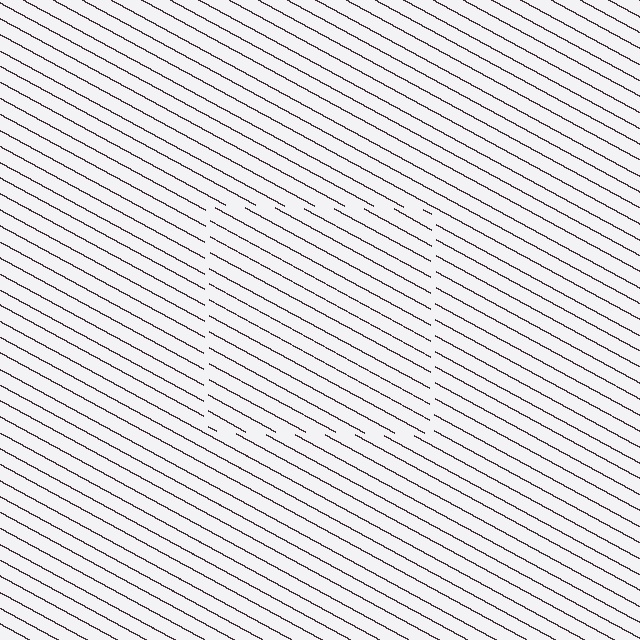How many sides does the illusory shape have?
4 sides — the line-ends trace a square.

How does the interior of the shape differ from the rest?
The interior of the shape contains the same grating, shifted by half a period — the contour is defined by the phase discontinuity where line-ends from the inner and outer gratings abut.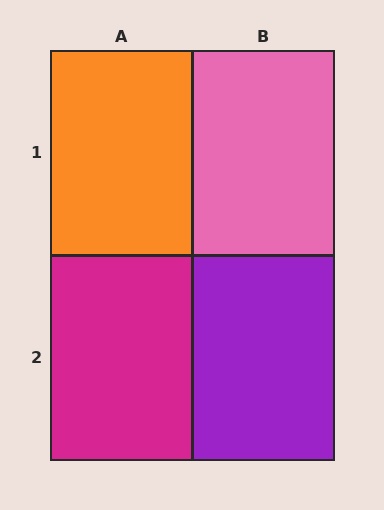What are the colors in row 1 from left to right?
Orange, pink.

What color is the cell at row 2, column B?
Purple.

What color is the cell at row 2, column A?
Magenta.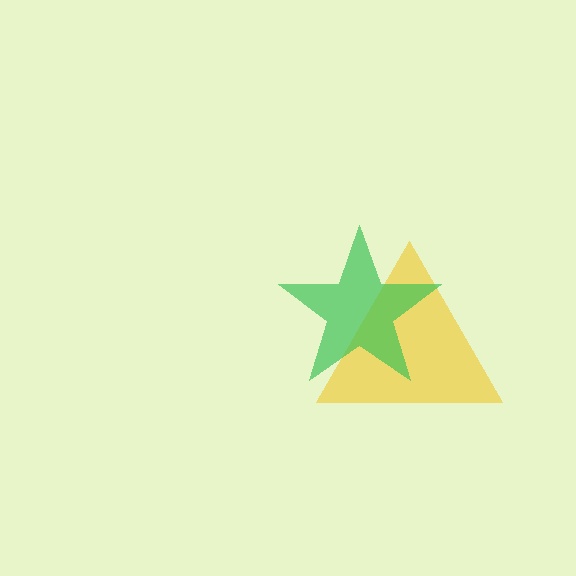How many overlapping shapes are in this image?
There are 2 overlapping shapes in the image.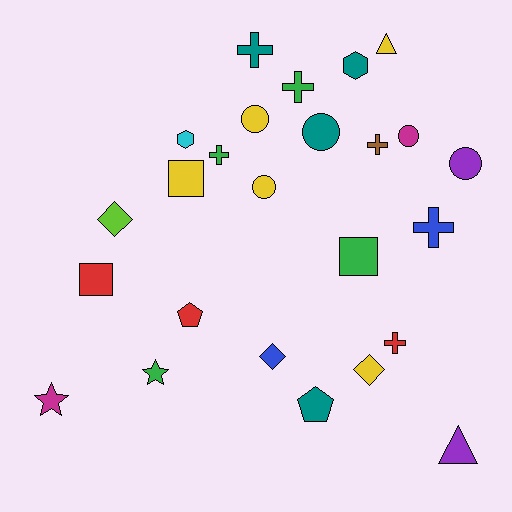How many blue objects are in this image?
There are 2 blue objects.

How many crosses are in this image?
There are 6 crosses.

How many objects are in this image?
There are 25 objects.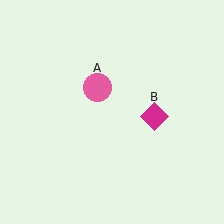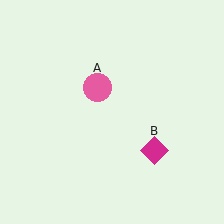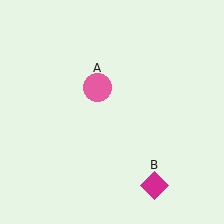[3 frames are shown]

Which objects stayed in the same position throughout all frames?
Pink circle (object A) remained stationary.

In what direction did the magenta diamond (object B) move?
The magenta diamond (object B) moved down.